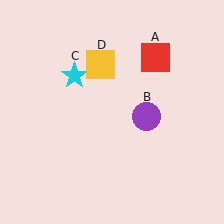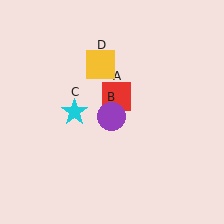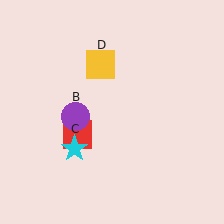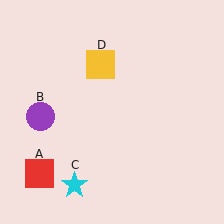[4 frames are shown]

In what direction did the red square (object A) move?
The red square (object A) moved down and to the left.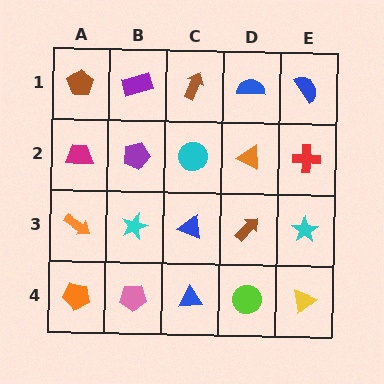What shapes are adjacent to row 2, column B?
A purple rectangle (row 1, column B), a cyan star (row 3, column B), a magenta trapezoid (row 2, column A), a cyan circle (row 2, column C).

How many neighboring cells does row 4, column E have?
2.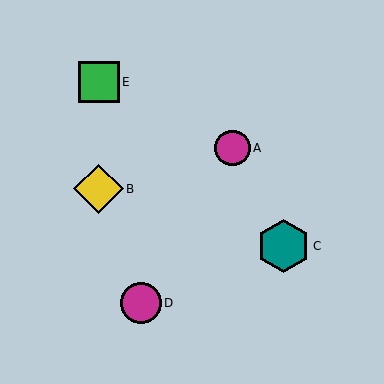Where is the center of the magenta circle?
The center of the magenta circle is at (141, 303).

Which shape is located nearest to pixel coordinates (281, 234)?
The teal hexagon (labeled C) at (283, 246) is nearest to that location.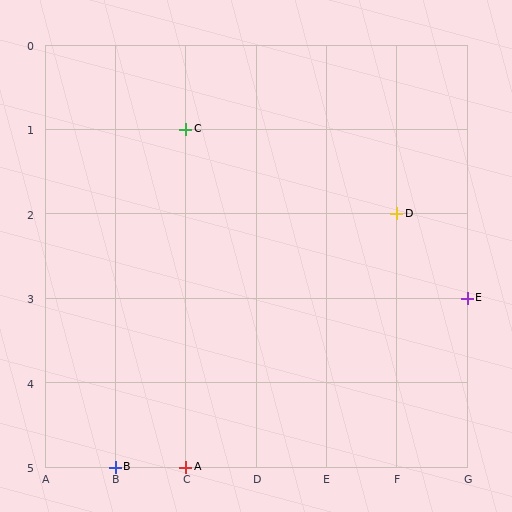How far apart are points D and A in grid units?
Points D and A are 3 columns and 3 rows apart (about 4.2 grid units diagonally).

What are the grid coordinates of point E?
Point E is at grid coordinates (G, 3).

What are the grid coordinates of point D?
Point D is at grid coordinates (F, 2).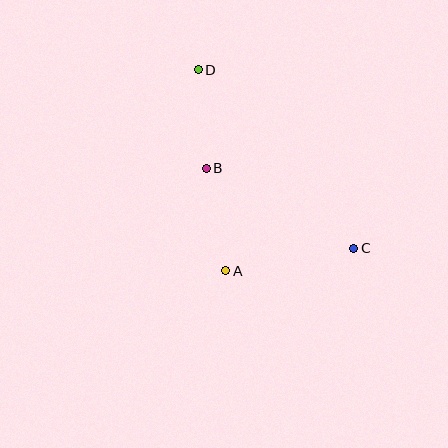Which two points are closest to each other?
Points B and D are closest to each other.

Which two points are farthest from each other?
Points C and D are farthest from each other.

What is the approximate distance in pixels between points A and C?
The distance between A and C is approximately 130 pixels.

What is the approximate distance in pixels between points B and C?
The distance between B and C is approximately 167 pixels.